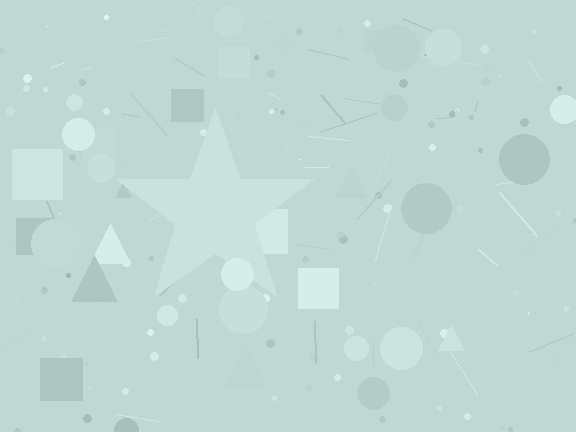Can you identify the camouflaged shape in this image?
The camouflaged shape is a star.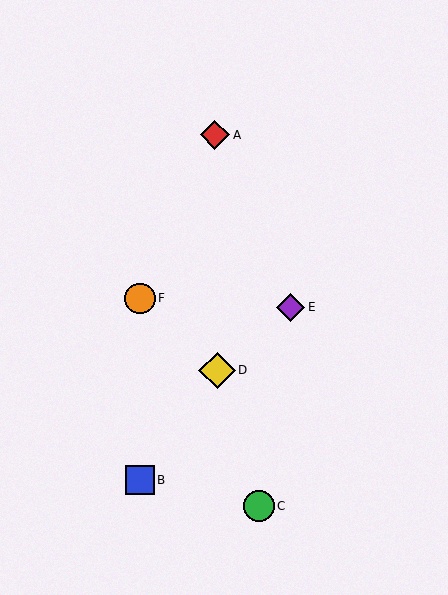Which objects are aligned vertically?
Objects B, F are aligned vertically.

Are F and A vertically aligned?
No, F is at x≈140 and A is at x≈215.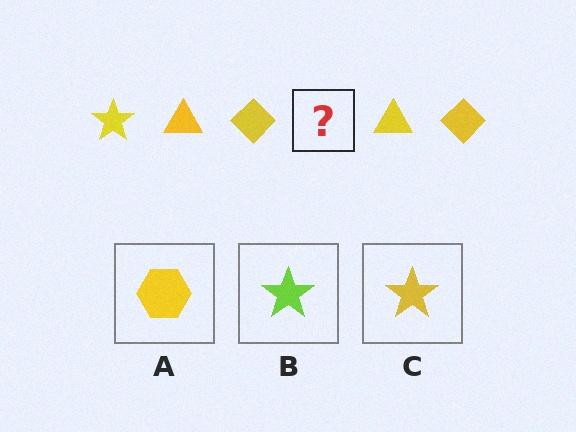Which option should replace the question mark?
Option C.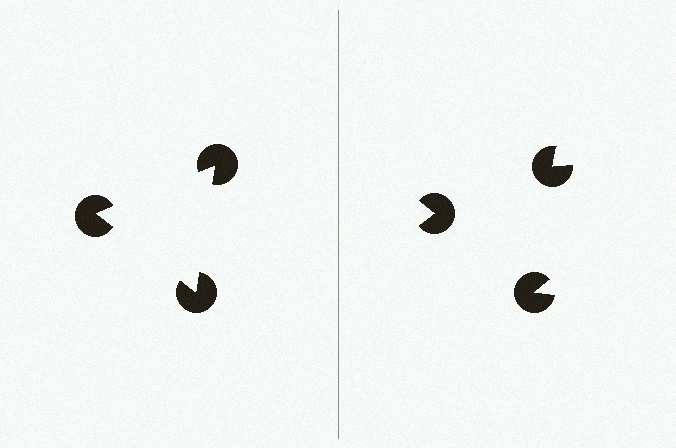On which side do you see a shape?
An illusory triangle appears on the left side. On the right side the wedge cuts are rotated, so no coherent shape forms.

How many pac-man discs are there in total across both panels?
6 — 3 on each side.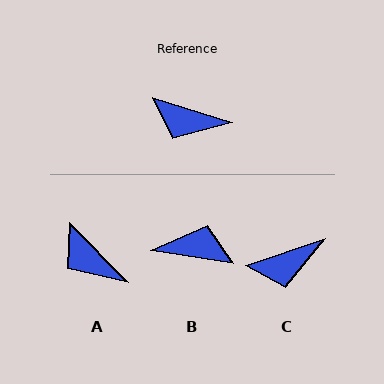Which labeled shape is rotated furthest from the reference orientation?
B, about 171 degrees away.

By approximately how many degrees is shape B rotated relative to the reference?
Approximately 171 degrees clockwise.